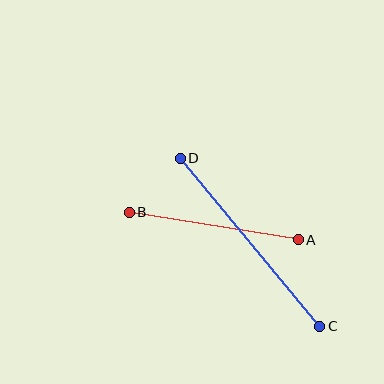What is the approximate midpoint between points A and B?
The midpoint is at approximately (214, 226) pixels.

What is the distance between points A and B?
The distance is approximately 172 pixels.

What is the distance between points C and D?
The distance is approximately 218 pixels.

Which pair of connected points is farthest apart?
Points C and D are farthest apart.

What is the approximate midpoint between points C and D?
The midpoint is at approximately (250, 242) pixels.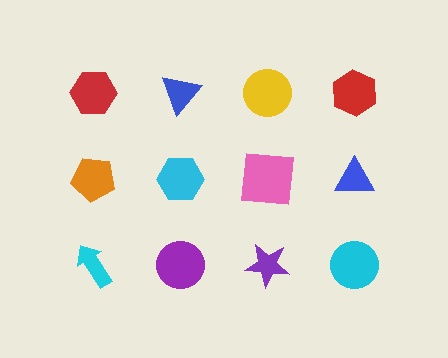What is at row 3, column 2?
A purple circle.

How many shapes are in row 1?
4 shapes.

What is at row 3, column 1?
A cyan arrow.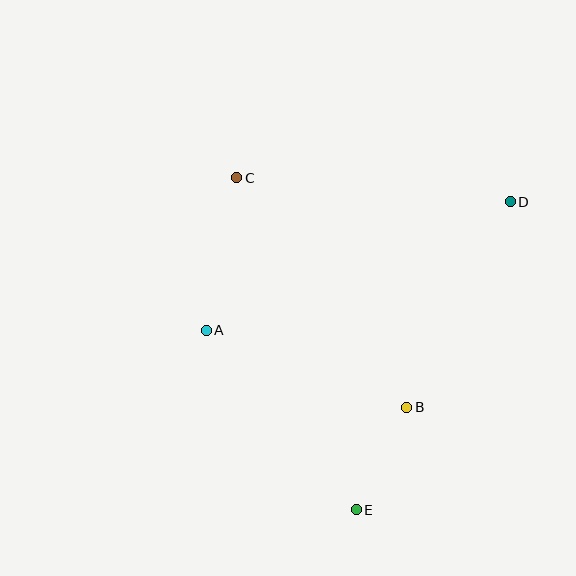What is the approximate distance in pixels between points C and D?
The distance between C and D is approximately 275 pixels.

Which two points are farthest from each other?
Points C and E are farthest from each other.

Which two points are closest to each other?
Points B and E are closest to each other.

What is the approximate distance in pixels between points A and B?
The distance between A and B is approximately 215 pixels.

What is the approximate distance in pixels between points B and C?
The distance between B and C is approximately 286 pixels.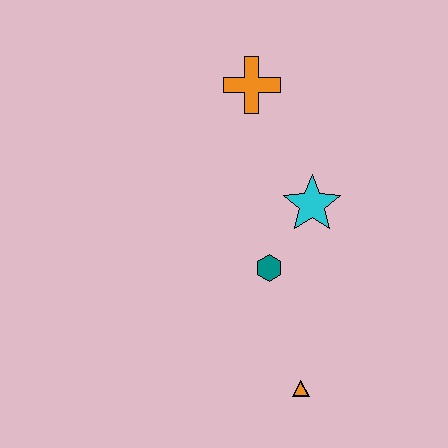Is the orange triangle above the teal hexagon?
No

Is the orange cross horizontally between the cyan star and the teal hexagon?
No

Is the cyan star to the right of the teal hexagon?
Yes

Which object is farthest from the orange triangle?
The orange cross is farthest from the orange triangle.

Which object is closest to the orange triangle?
The teal hexagon is closest to the orange triangle.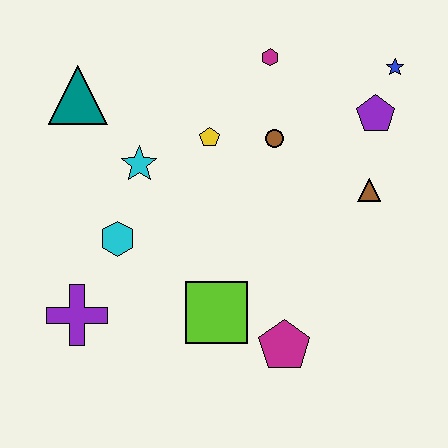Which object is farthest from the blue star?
The purple cross is farthest from the blue star.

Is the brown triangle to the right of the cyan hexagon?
Yes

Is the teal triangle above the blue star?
No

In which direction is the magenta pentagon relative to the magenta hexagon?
The magenta pentagon is below the magenta hexagon.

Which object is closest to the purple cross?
The cyan hexagon is closest to the purple cross.